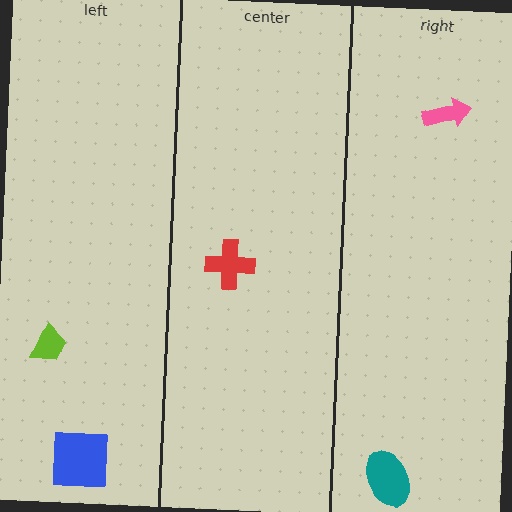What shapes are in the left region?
The blue square, the lime trapezoid.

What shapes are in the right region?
The teal ellipse, the pink arrow.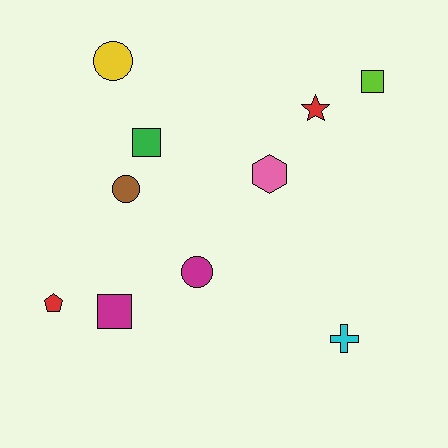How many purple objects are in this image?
There are no purple objects.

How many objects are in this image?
There are 10 objects.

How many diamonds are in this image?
There are no diamonds.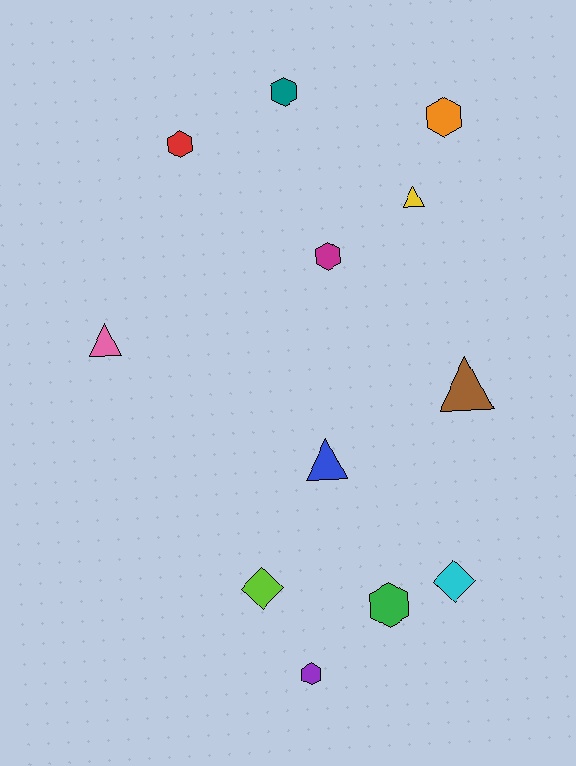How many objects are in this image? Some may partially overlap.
There are 12 objects.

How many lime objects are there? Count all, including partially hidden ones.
There is 1 lime object.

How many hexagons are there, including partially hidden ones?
There are 6 hexagons.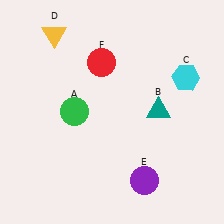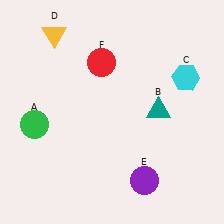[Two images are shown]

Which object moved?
The green circle (A) moved left.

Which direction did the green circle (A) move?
The green circle (A) moved left.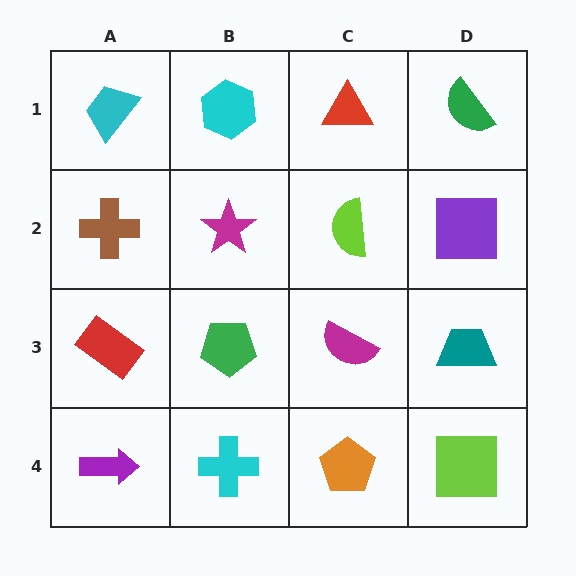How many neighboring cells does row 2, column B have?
4.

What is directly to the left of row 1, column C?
A cyan hexagon.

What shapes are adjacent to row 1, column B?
A magenta star (row 2, column B), a cyan trapezoid (row 1, column A), a red triangle (row 1, column C).